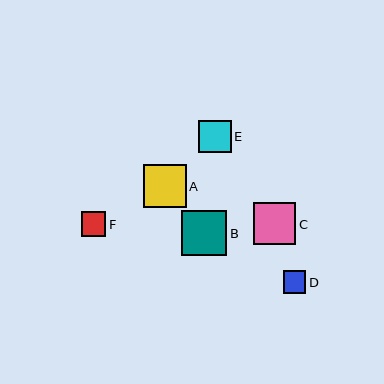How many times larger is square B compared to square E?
Square B is approximately 1.4 times the size of square E.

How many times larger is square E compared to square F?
Square E is approximately 1.3 times the size of square F.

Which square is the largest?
Square B is the largest with a size of approximately 45 pixels.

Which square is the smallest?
Square D is the smallest with a size of approximately 22 pixels.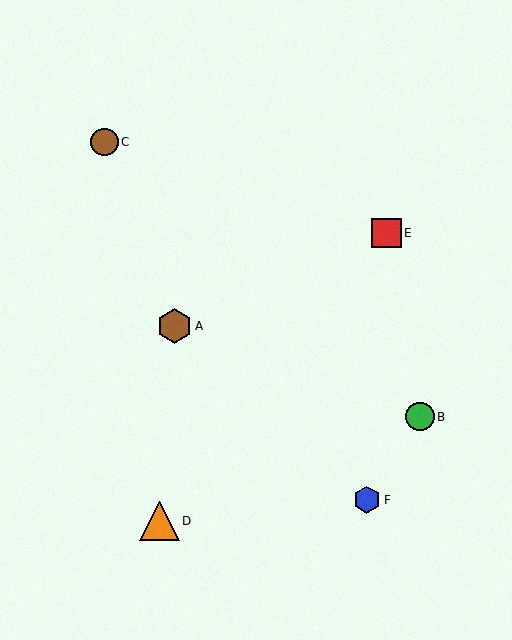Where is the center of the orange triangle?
The center of the orange triangle is at (159, 521).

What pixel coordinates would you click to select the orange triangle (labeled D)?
Click at (159, 521) to select the orange triangle D.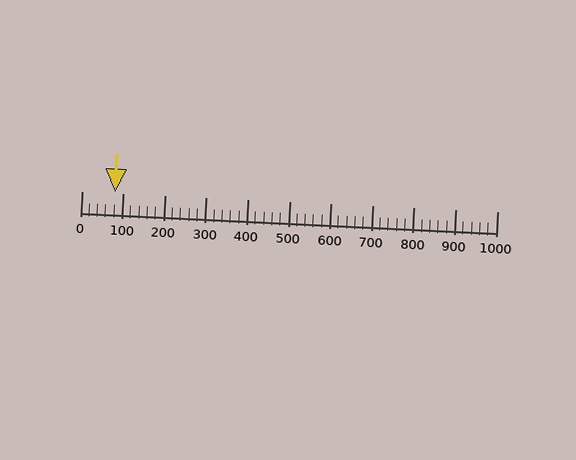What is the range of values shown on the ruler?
The ruler shows values from 0 to 1000.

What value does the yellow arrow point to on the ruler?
The yellow arrow points to approximately 80.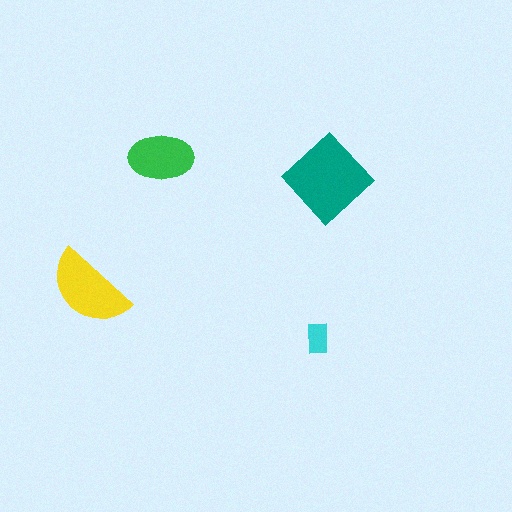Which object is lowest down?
The cyan rectangle is bottommost.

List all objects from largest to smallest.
The teal diamond, the yellow semicircle, the green ellipse, the cyan rectangle.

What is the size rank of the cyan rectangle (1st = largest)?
4th.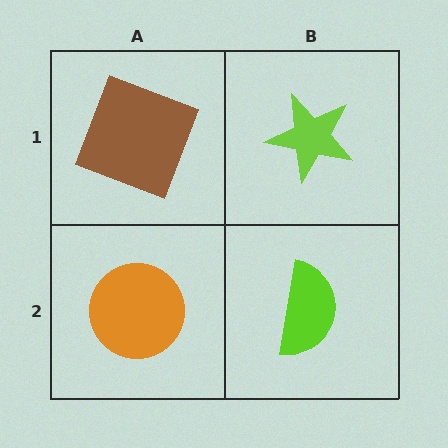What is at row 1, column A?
A brown square.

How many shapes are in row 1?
2 shapes.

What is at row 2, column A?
An orange circle.